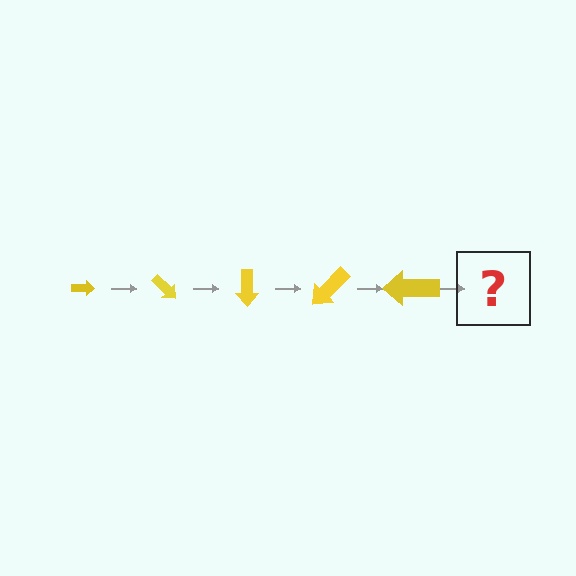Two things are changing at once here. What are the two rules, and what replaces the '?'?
The two rules are that the arrow grows larger each step and it rotates 45 degrees each step. The '?' should be an arrow, larger than the previous one and rotated 225 degrees from the start.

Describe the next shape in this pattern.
It should be an arrow, larger than the previous one and rotated 225 degrees from the start.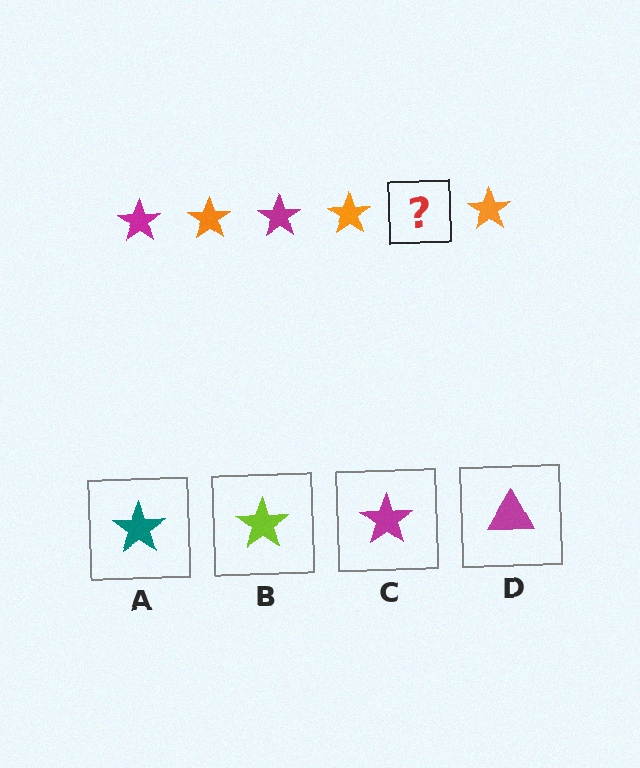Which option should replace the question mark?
Option C.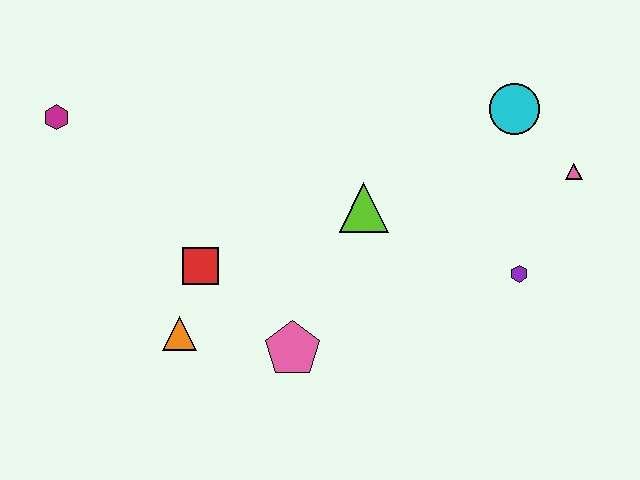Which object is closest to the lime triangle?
The pink pentagon is closest to the lime triangle.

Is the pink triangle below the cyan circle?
Yes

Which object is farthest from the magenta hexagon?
The pink triangle is farthest from the magenta hexagon.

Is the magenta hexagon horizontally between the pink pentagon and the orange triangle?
No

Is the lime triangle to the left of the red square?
No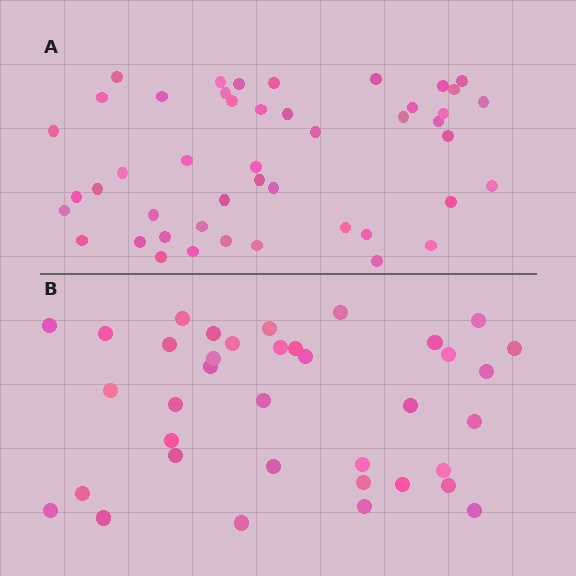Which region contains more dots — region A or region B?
Region A (the top region) has more dots.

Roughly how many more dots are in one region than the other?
Region A has roughly 8 or so more dots than region B.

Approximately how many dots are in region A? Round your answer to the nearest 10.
About 50 dots. (The exact count is 46, which rounds to 50.)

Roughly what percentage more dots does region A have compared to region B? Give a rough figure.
About 25% more.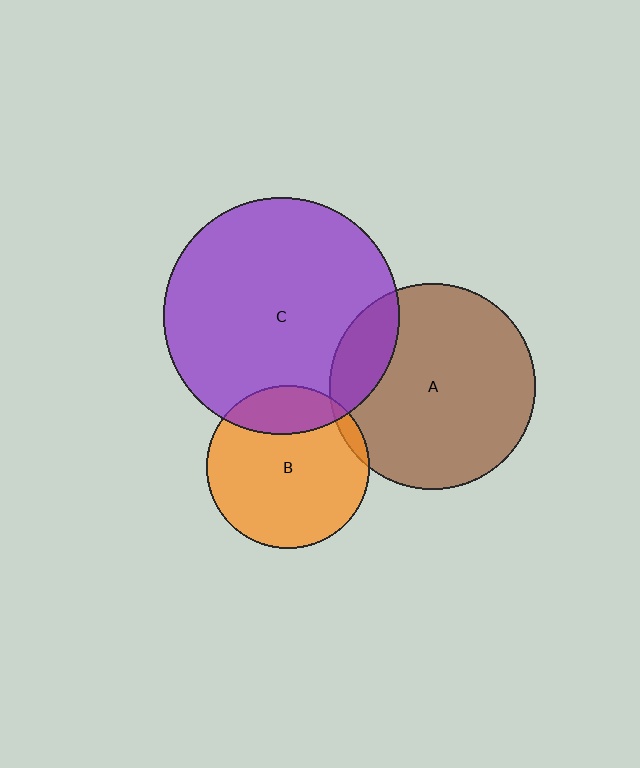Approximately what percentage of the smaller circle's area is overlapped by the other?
Approximately 5%.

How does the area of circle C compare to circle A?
Approximately 1.3 times.